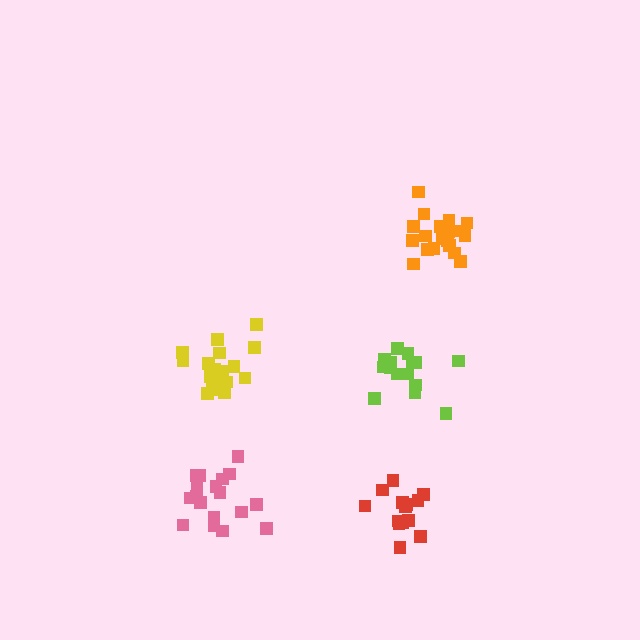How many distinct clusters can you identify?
There are 5 distinct clusters.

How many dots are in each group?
Group 1: 19 dots, Group 2: 18 dots, Group 3: 19 dots, Group 4: 14 dots, Group 5: 15 dots (85 total).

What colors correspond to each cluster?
The clusters are colored: yellow, pink, orange, red, lime.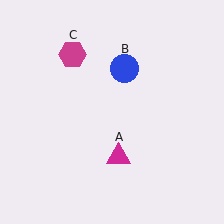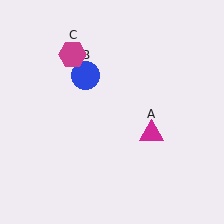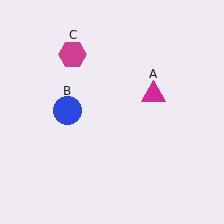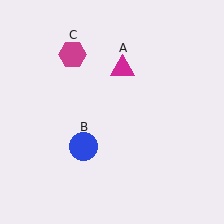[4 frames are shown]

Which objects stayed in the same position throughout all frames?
Magenta hexagon (object C) remained stationary.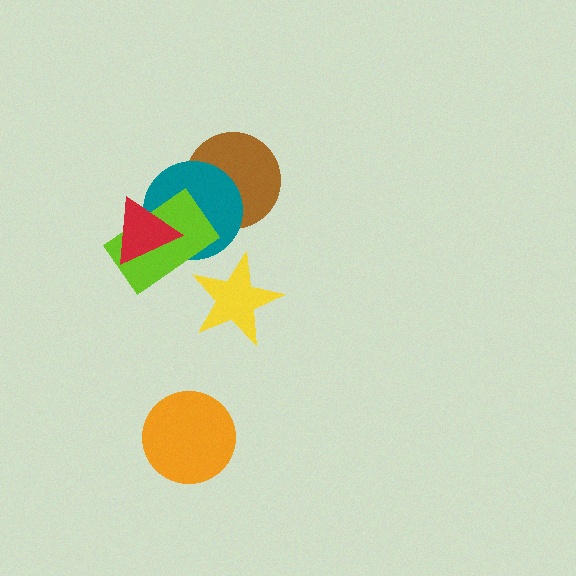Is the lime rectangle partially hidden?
Yes, it is partially covered by another shape.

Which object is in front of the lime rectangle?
The red triangle is in front of the lime rectangle.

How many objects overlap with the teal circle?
3 objects overlap with the teal circle.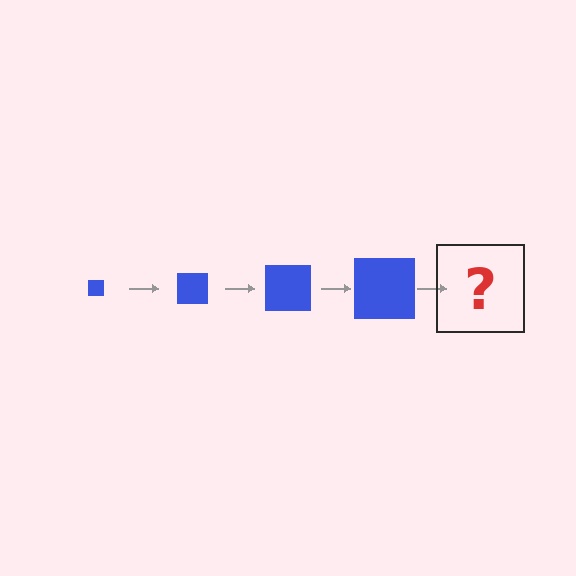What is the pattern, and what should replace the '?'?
The pattern is that the square gets progressively larger each step. The '?' should be a blue square, larger than the previous one.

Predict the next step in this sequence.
The next step is a blue square, larger than the previous one.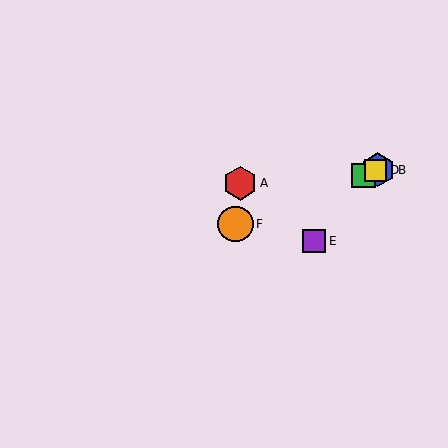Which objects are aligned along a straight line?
Objects B, C, D, F are aligned along a straight line.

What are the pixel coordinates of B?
Object B is at (378, 170).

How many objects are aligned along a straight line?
4 objects (B, C, D, F) are aligned along a straight line.